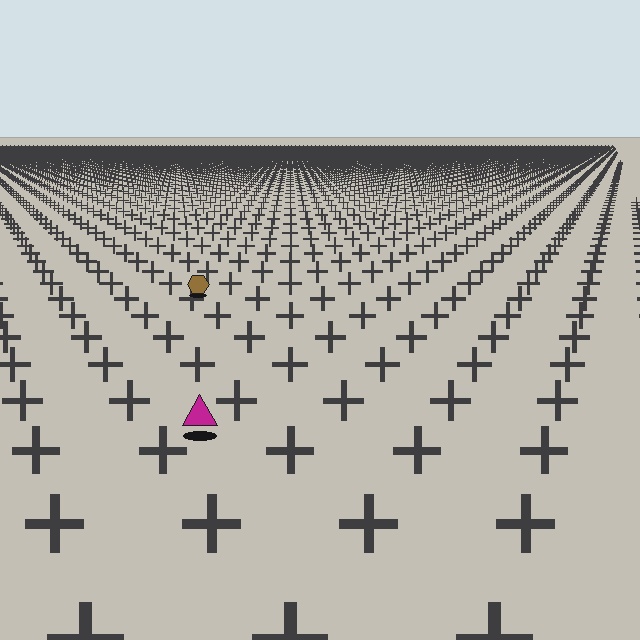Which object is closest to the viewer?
The magenta triangle is closest. The texture marks near it are larger and more spread out.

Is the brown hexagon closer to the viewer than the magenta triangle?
No. The magenta triangle is closer — you can tell from the texture gradient: the ground texture is coarser near it.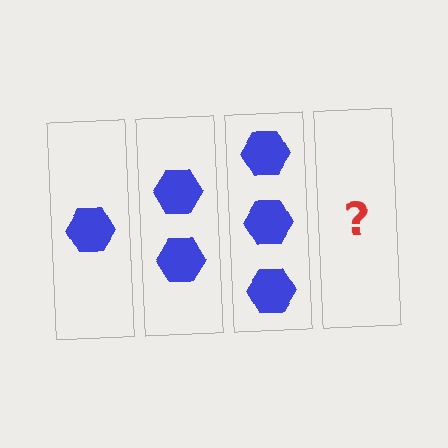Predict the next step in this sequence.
The next step is 4 hexagons.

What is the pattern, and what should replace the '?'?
The pattern is that each step adds one more hexagon. The '?' should be 4 hexagons.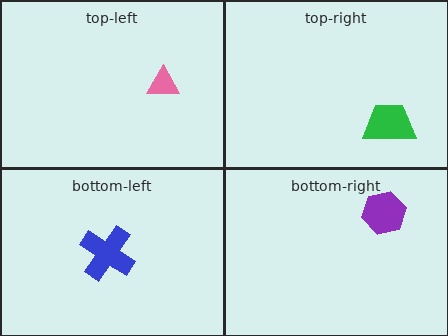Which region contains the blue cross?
The bottom-left region.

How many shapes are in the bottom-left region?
1.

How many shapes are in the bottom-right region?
1.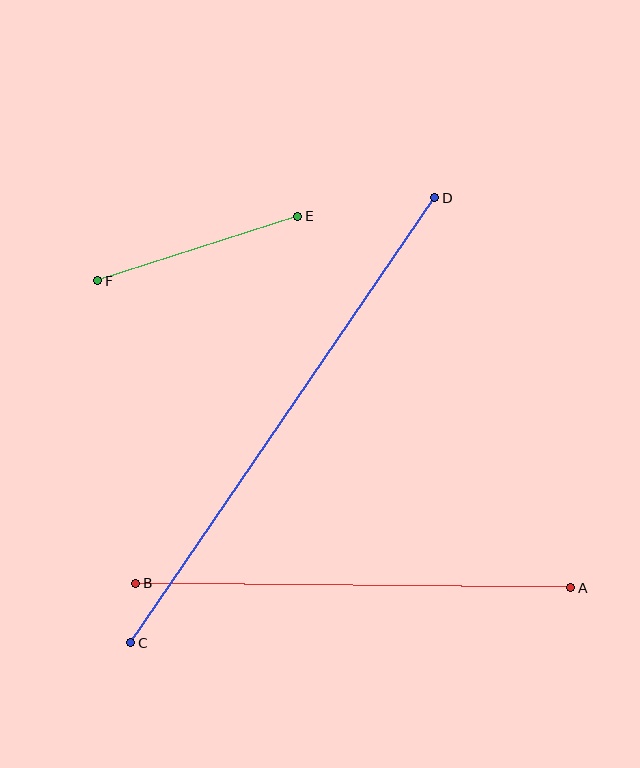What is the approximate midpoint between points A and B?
The midpoint is at approximately (353, 586) pixels.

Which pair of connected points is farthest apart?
Points C and D are farthest apart.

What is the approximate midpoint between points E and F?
The midpoint is at approximately (198, 248) pixels.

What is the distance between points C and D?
The distance is approximately 539 pixels.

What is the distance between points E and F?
The distance is approximately 210 pixels.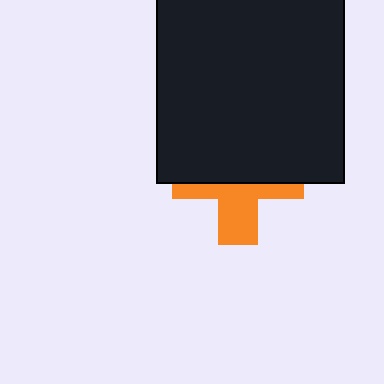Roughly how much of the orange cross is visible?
A small part of it is visible (roughly 43%).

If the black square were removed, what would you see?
You would see the complete orange cross.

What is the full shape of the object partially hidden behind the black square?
The partially hidden object is an orange cross.